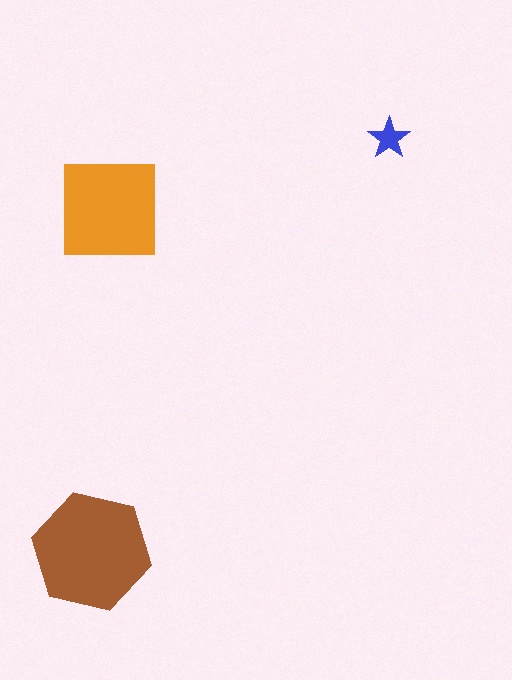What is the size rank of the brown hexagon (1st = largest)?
1st.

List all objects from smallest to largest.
The blue star, the orange square, the brown hexagon.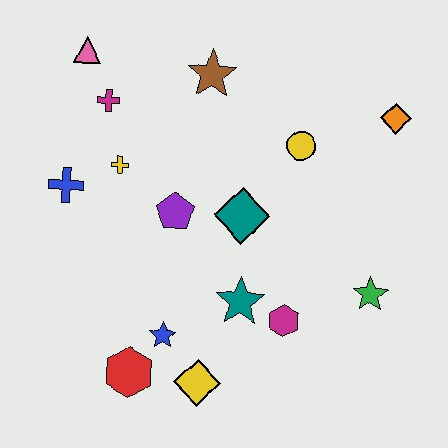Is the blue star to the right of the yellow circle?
No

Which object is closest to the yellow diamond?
The blue star is closest to the yellow diamond.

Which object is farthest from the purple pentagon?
The orange diamond is farthest from the purple pentagon.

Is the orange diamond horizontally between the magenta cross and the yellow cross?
No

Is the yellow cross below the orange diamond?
Yes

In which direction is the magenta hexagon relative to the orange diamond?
The magenta hexagon is below the orange diamond.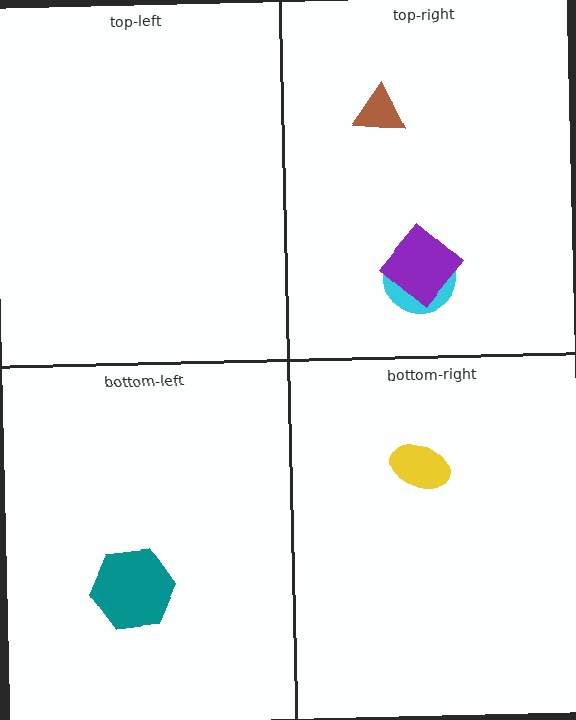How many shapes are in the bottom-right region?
1.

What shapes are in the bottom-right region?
The yellow ellipse.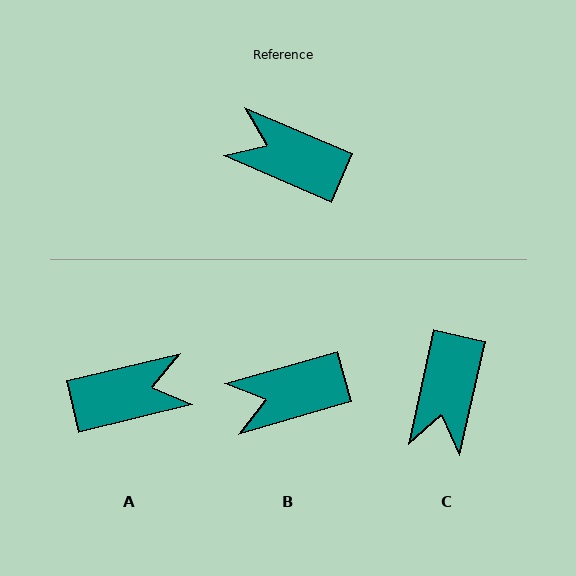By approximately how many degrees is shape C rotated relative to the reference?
Approximately 101 degrees counter-clockwise.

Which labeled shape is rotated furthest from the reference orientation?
A, about 143 degrees away.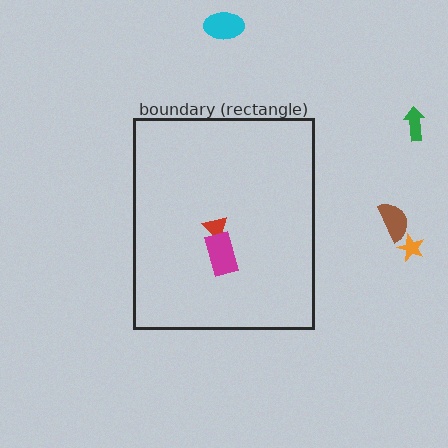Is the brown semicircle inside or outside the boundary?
Outside.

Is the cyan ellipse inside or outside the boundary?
Outside.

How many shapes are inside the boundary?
2 inside, 4 outside.